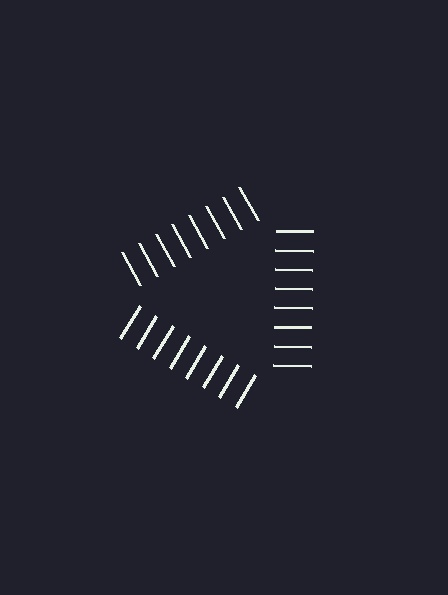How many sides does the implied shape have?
3 sides — the line-ends trace a triangle.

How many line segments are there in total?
24 — 8 along each of the 3 edges.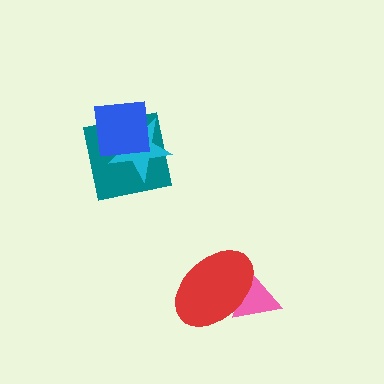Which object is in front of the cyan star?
The blue square is in front of the cyan star.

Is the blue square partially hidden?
No, no other shape covers it.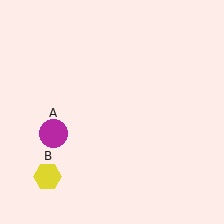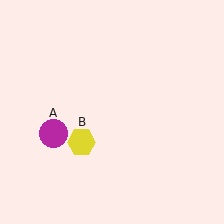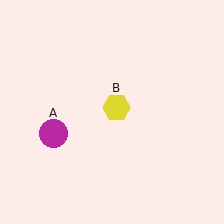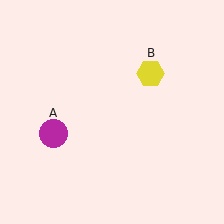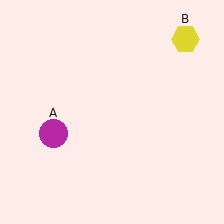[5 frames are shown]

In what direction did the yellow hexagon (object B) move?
The yellow hexagon (object B) moved up and to the right.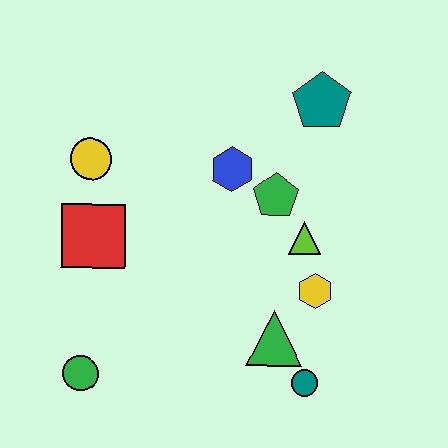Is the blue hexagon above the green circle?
Yes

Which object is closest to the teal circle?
The green triangle is closest to the teal circle.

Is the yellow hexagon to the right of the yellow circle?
Yes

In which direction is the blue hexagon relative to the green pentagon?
The blue hexagon is to the left of the green pentagon.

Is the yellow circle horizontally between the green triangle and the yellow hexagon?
No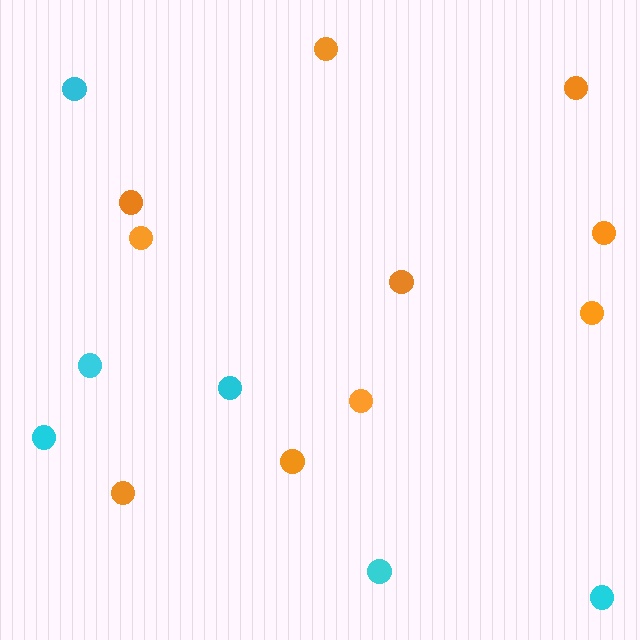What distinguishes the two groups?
There are 2 groups: one group of cyan circles (6) and one group of orange circles (10).